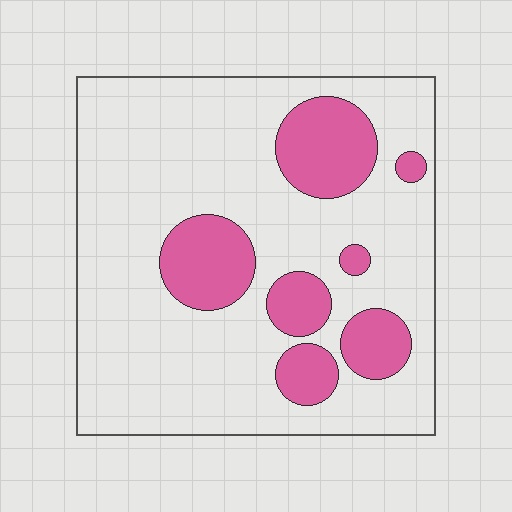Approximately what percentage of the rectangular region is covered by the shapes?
Approximately 20%.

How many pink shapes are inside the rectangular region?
7.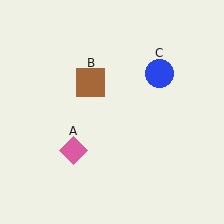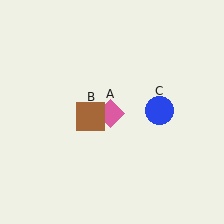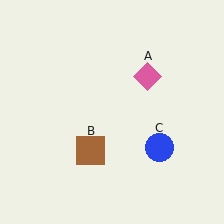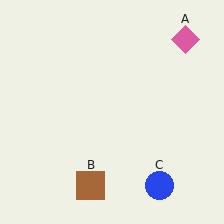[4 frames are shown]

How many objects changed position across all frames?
3 objects changed position: pink diamond (object A), brown square (object B), blue circle (object C).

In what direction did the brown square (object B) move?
The brown square (object B) moved down.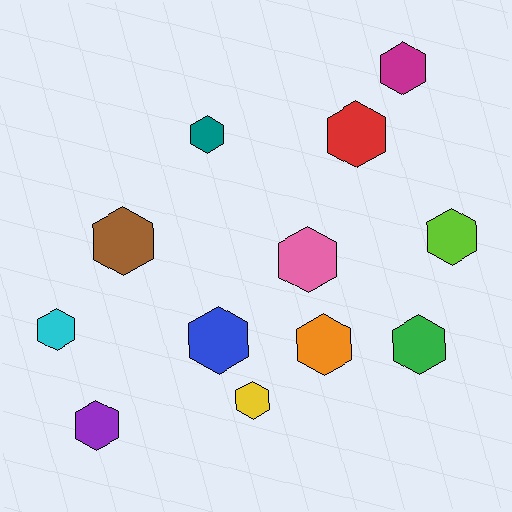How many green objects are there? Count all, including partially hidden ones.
There is 1 green object.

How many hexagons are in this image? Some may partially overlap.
There are 12 hexagons.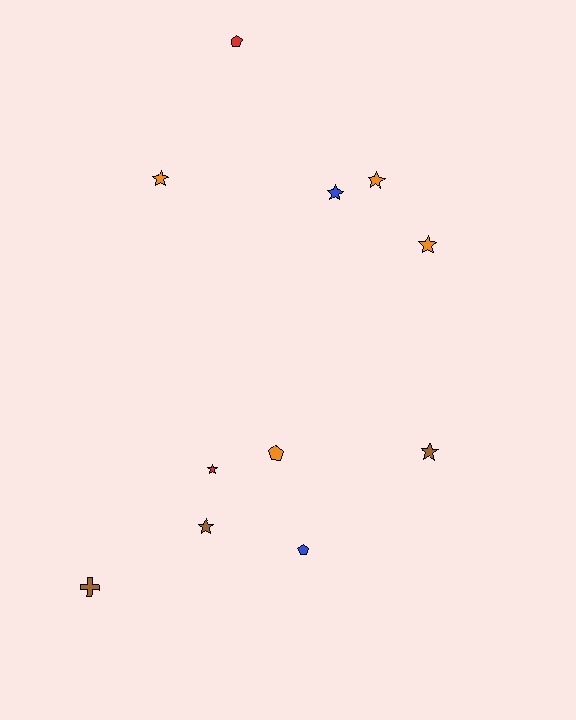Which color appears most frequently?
Orange, with 4 objects.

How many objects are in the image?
There are 11 objects.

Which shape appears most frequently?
Star, with 7 objects.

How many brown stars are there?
There are 2 brown stars.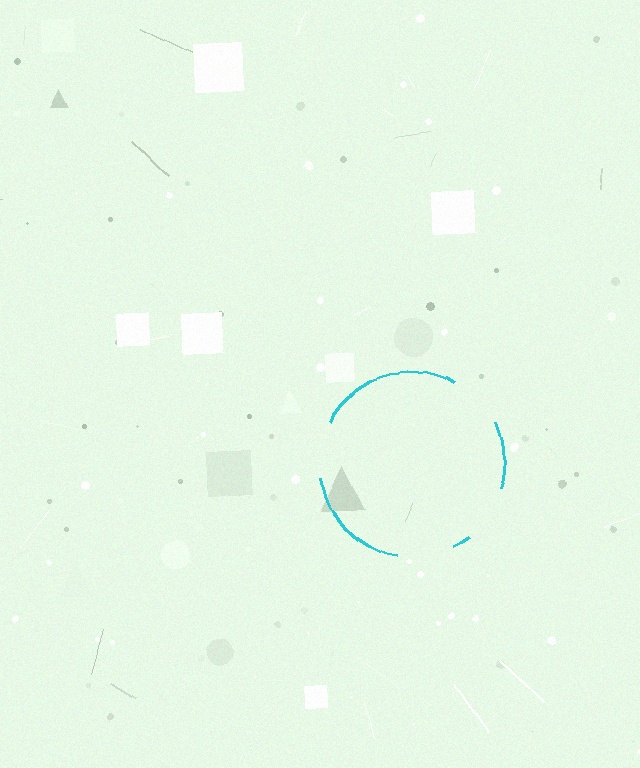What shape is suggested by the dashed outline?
The dashed outline suggests a circle.